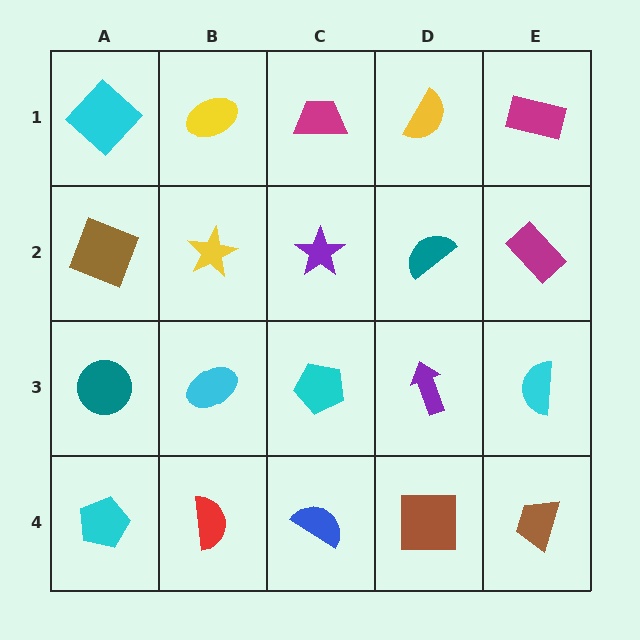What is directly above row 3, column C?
A purple star.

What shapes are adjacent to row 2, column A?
A cyan diamond (row 1, column A), a teal circle (row 3, column A), a yellow star (row 2, column B).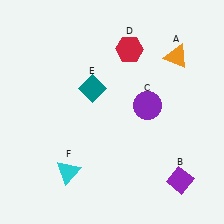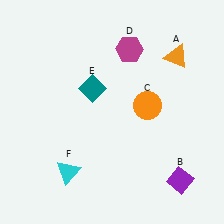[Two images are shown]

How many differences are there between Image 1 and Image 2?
There are 2 differences between the two images.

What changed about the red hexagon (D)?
In Image 1, D is red. In Image 2, it changed to magenta.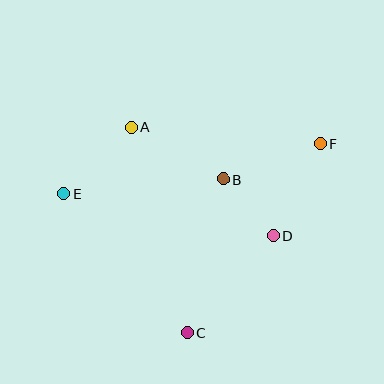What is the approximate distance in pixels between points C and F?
The distance between C and F is approximately 231 pixels.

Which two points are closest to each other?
Points B and D are closest to each other.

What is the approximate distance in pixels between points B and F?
The distance between B and F is approximately 103 pixels.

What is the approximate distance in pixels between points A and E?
The distance between A and E is approximately 95 pixels.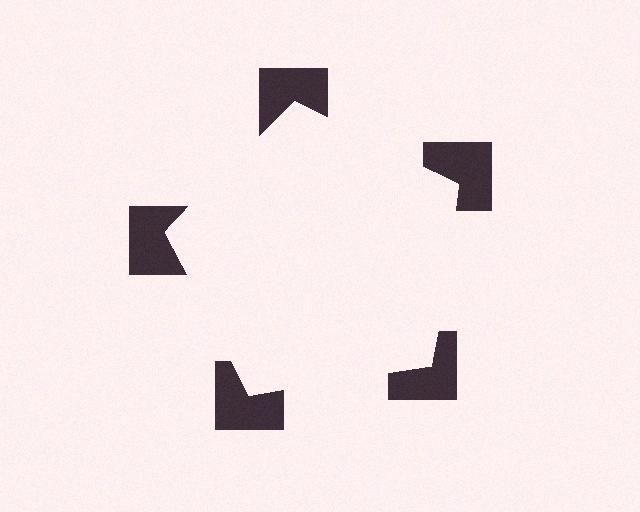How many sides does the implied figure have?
5 sides.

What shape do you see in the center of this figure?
An illusory pentagon — its edges are inferred from the aligned wedge cuts in the notched squares, not physically drawn.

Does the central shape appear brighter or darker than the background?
It typically appears slightly brighter than the background, even though no actual brightness change is drawn.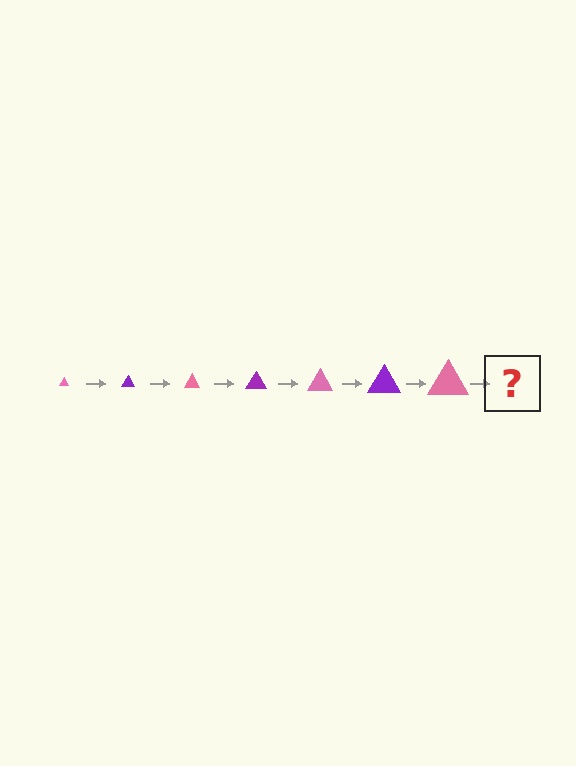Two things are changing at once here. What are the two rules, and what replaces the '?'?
The two rules are that the triangle grows larger each step and the color cycles through pink and purple. The '?' should be a purple triangle, larger than the previous one.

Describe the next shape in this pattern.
It should be a purple triangle, larger than the previous one.